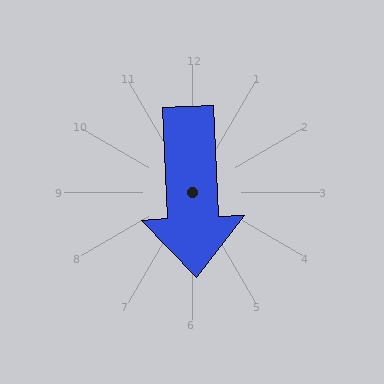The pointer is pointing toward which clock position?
Roughly 6 o'clock.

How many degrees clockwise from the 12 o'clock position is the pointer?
Approximately 177 degrees.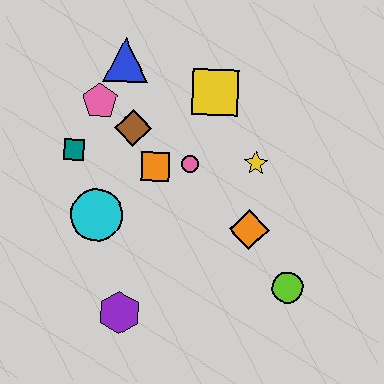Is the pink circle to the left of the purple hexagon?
No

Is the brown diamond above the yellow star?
Yes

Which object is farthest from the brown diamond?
The lime circle is farthest from the brown diamond.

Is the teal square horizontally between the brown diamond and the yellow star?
No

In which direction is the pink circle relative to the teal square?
The pink circle is to the right of the teal square.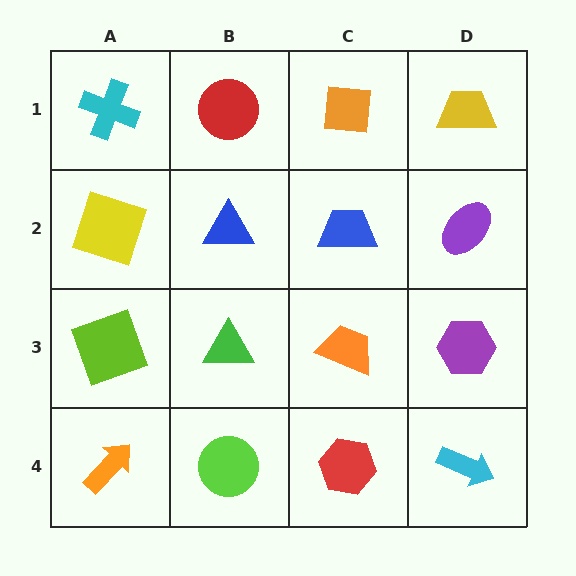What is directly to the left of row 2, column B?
A yellow square.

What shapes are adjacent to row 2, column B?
A red circle (row 1, column B), a green triangle (row 3, column B), a yellow square (row 2, column A), a blue trapezoid (row 2, column C).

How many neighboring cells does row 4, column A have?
2.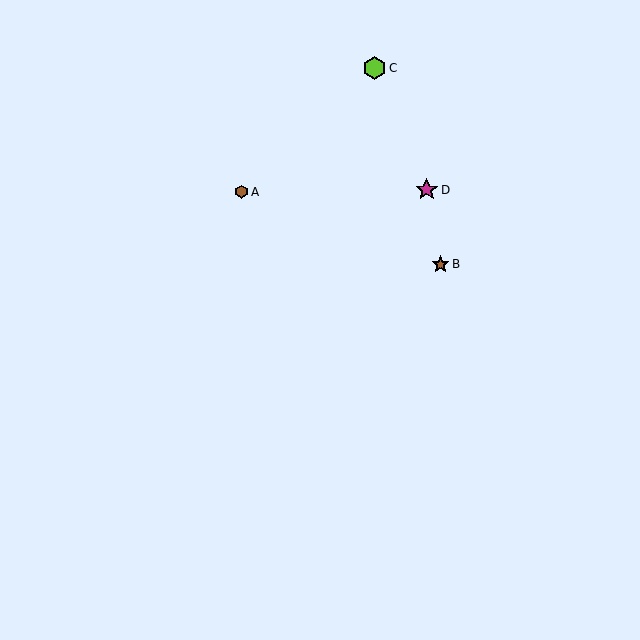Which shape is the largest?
The lime hexagon (labeled C) is the largest.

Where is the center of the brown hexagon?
The center of the brown hexagon is at (241, 192).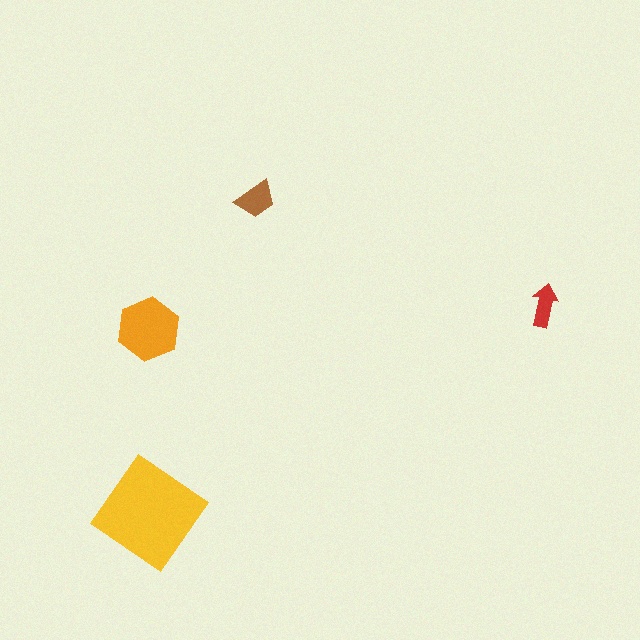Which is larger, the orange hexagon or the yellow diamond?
The yellow diamond.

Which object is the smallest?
The red arrow.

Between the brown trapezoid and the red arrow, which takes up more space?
The brown trapezoid.